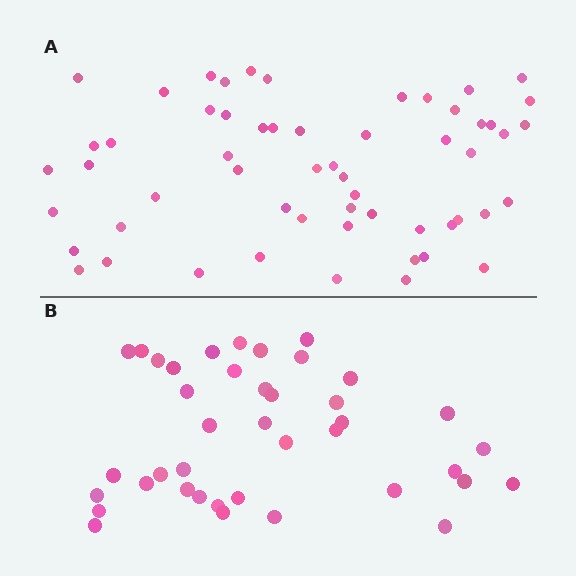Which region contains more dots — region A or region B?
Region A (the top region) has more dots.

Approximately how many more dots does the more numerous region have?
Region A has approximately 15 more dots than region B.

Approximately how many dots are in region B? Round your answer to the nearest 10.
About 40 dots.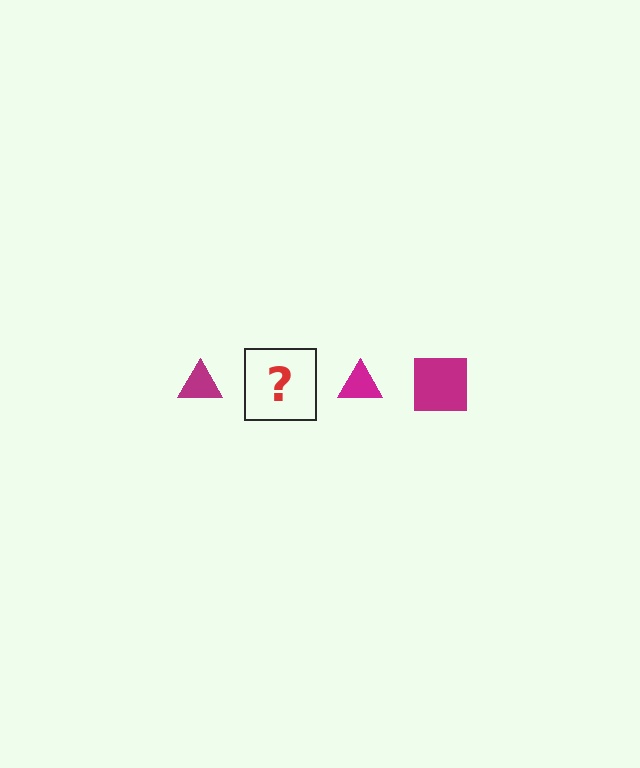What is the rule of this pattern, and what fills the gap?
The rule is that the pattern cycles through triangle, square shapes in magenta. The gap should be filled with a magenta square.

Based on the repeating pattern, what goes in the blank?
The blank should be a magenta square.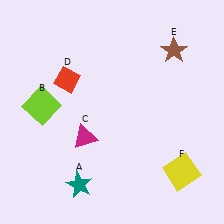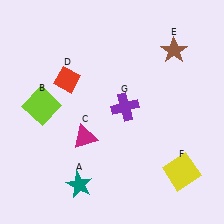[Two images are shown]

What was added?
A purple cross (G) was added in Image 2.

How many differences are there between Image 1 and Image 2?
There is 1 difference between the two images.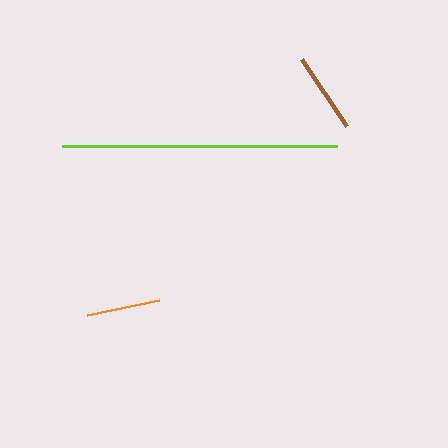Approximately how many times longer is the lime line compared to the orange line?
The lime line is approximately 3.7 times the length of the orange line.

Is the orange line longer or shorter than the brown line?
The brown line is longer than the orange line.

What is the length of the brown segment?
The brown segment is approximately 80 pixels long.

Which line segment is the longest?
The lime line is the longest at approximately 275 pixels.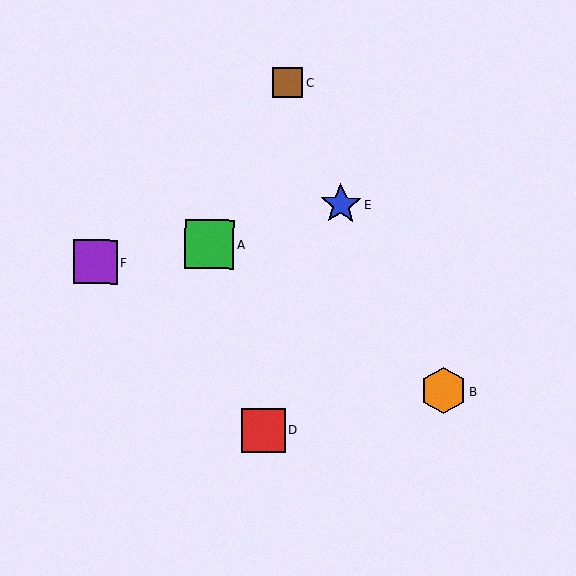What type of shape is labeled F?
Shape F is a purple square.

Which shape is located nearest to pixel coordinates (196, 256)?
The green square (labeled A) at (210, 245) is nearest to that location.